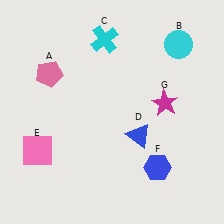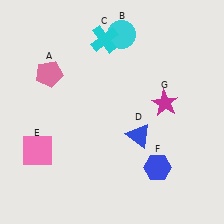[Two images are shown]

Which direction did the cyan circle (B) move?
The cyan circle (B) moved left.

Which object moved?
The cyan circle (B) moved left.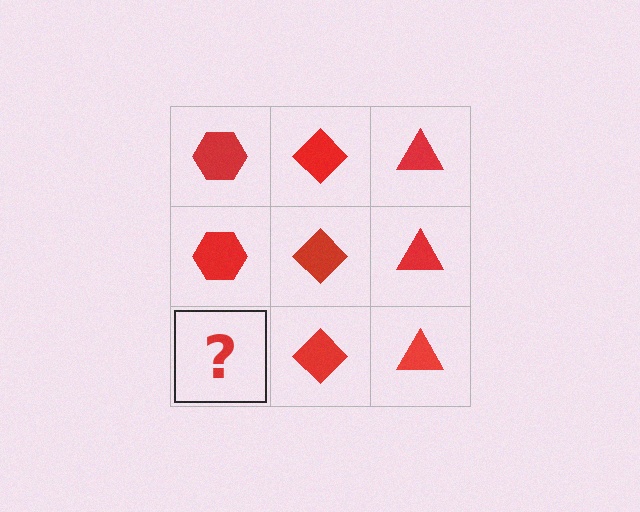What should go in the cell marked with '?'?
The missing cell should contain a red hexagon.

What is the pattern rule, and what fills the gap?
The rule is that each column has a consistent shape. The gap should be filled with a red hexagon.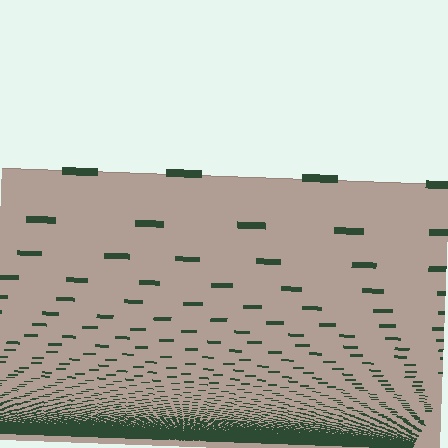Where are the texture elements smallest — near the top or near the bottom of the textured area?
Near the bottom.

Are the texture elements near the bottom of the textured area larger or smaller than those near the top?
Smaller. The gradient is inverted — elements near the bottom are smaller and denser.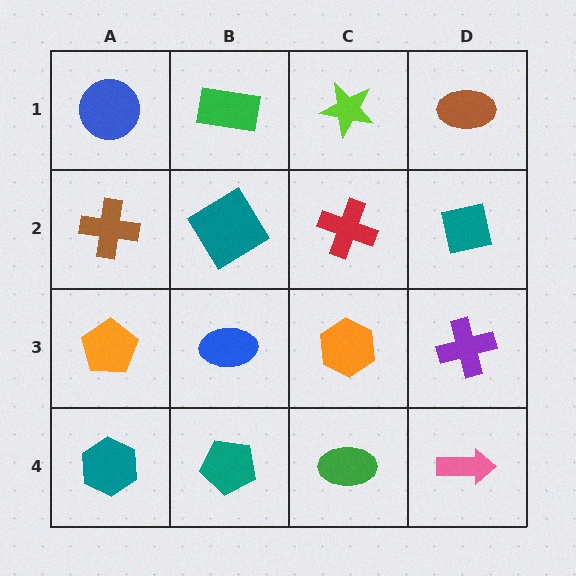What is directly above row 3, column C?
A red cross.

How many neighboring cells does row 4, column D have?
2.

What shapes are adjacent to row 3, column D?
A teal square (row 2, column D), a pink arrow (row 4, column D), an orange hexagon (row 3, column C).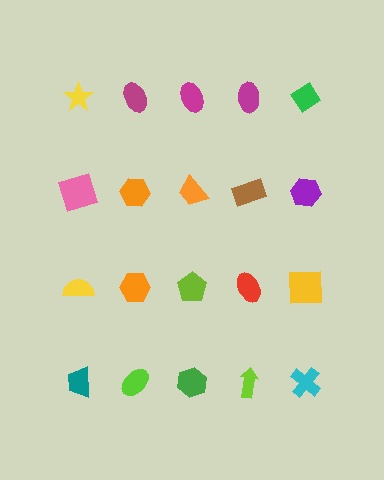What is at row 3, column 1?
A yellow semicircle.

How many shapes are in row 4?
5 shapes.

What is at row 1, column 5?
A green diamond.